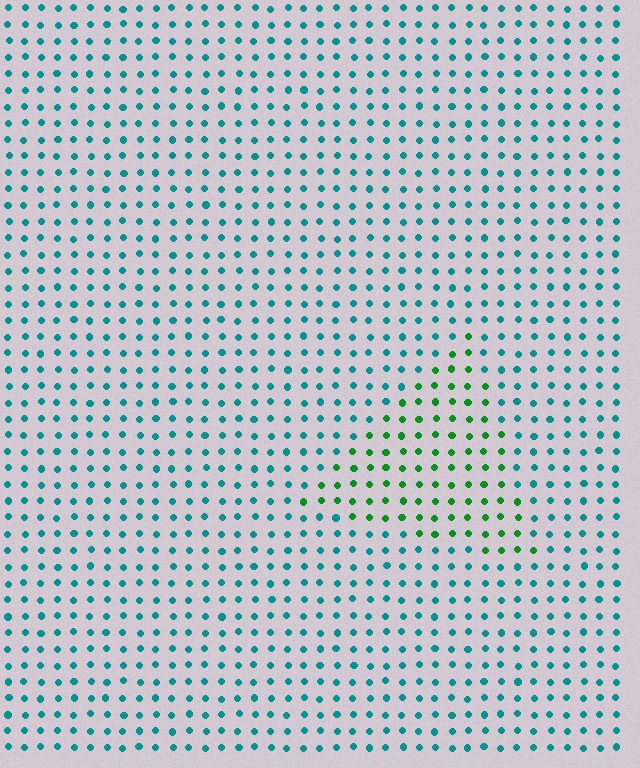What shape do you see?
I see a triangle.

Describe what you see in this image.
The image is filled with small teal elements in a uniform arrangement. A triangle-shaped region is visible where the elements are tinted to a slightly different hue, forming a subtle color boundary.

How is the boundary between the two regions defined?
The boundary is defined purely by a slight shift in hue (about 49 degrees). Spacing, size, and orientation are identical on both sides.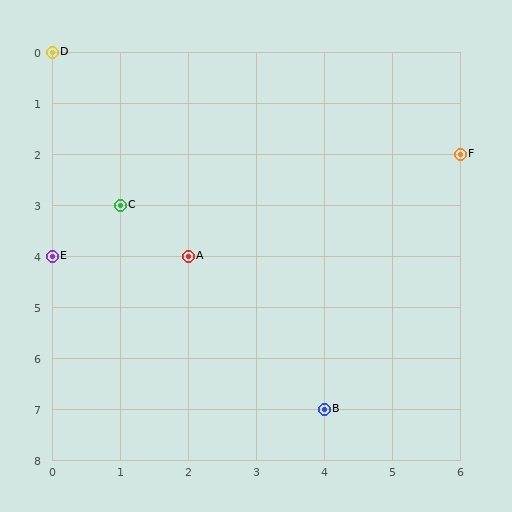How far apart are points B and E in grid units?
Points B and E are 4 columns and 3 rows apart (about 5.0 grid units diagonally).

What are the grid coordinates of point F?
Point F is at grid coordinates (6, 2).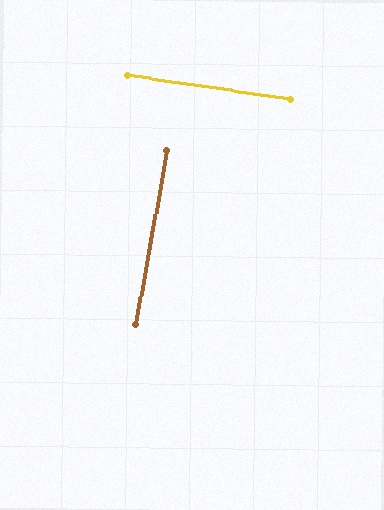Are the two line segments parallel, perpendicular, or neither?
Perpendicular — they meet at approximately 88°.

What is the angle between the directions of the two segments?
Approximately 88 degrees.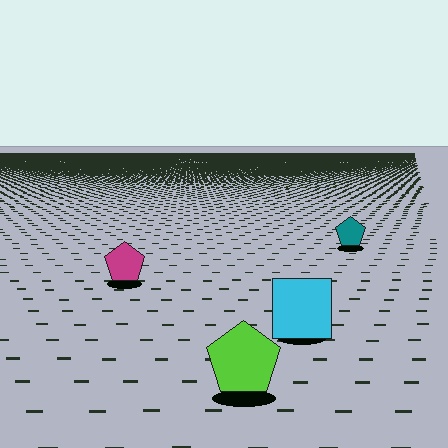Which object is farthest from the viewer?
The teal pentagon is farthest from the viewer. It appears smaller and the ground texture around it is denser.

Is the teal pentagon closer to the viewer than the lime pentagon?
No. The lime pentagon is closer — you can tell from the texture gradient: the ground texture is coarser near it.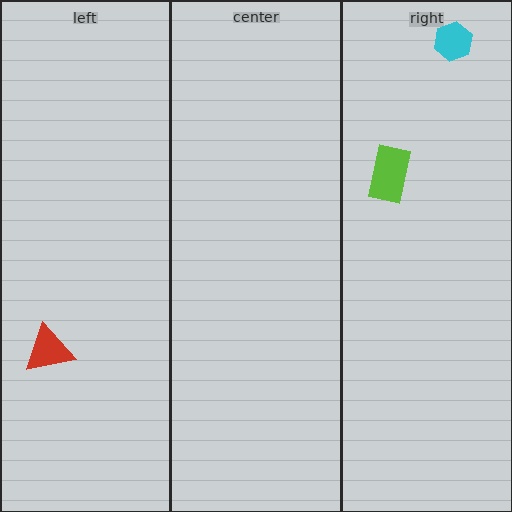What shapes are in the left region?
The red triangle.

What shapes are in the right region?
The lime rectangle, the cyan hexagon.